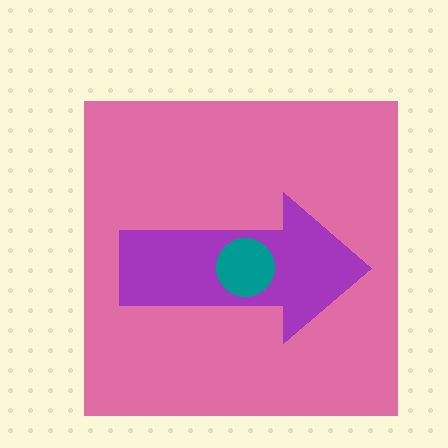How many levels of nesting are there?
3.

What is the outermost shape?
The pink square.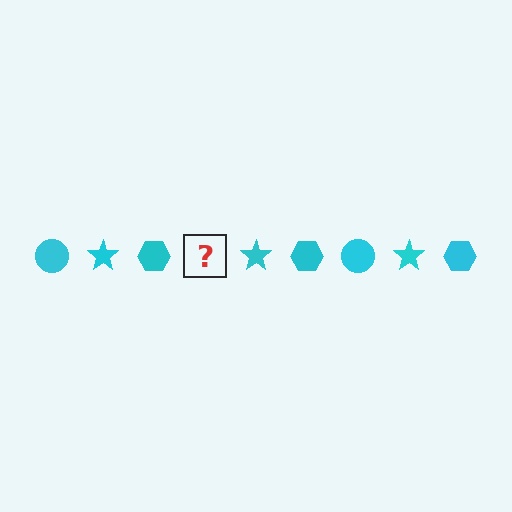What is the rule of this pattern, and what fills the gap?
The rule is that the pattern cycles through circle, star, hexagon shapes in cyan. The gap should be filled with a cyan circle.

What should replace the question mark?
The question mark should be replaced with a cyan circle.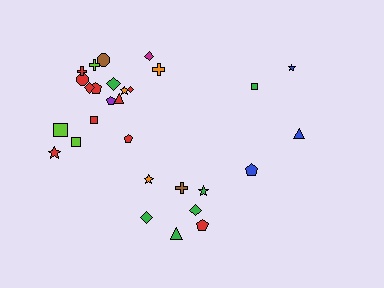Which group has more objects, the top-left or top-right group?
The top-left group.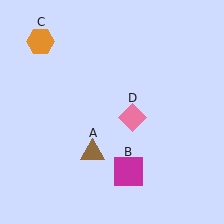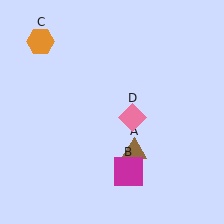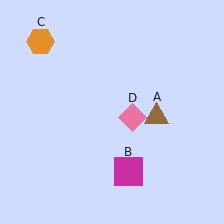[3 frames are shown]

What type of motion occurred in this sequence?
The brown triangle (object A) rotated counterclockwise around the center of the scene.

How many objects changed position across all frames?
1 object changed position: brown triangle (object A).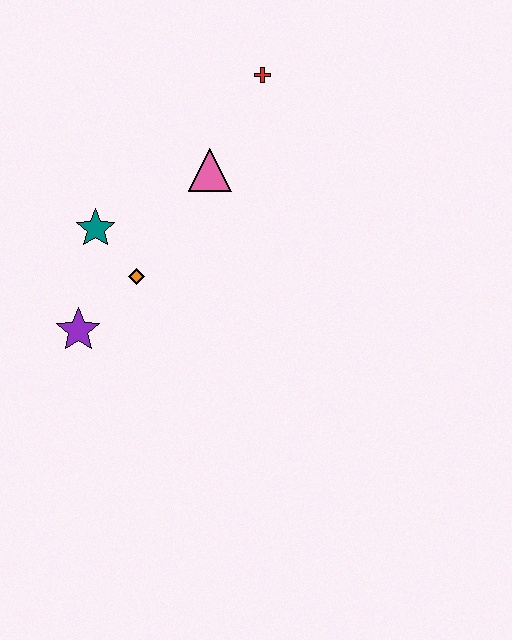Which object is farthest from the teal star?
The red cross is farthest from the teal star.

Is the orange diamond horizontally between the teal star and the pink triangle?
Yes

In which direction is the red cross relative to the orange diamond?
The red cross is above the orange diamond.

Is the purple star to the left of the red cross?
Yes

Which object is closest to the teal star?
The orange diamond is closest to the teal star.